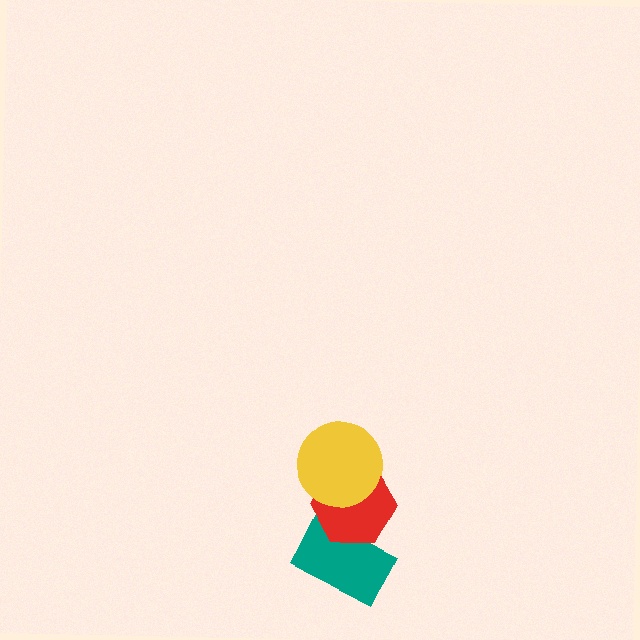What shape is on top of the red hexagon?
The yellow circle is on top of the red hexagon.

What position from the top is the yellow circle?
The yellow circle is 1st from the top.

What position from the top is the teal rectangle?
The teal rectangle is 3rd from the top.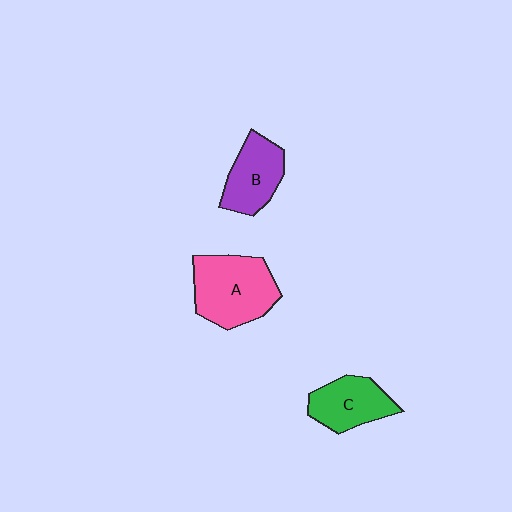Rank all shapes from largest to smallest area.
From largest to smallest: A (pink), B (purple), C (green).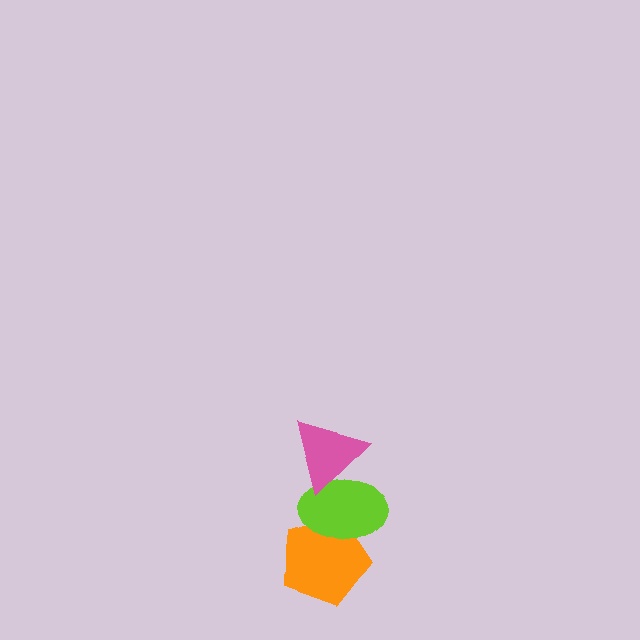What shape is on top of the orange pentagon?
The lime ellipse is on top of the orange pentagon.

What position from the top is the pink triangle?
The pink triangle is 1st from the top.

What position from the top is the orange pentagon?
The orange pentagon is 3rd from the top.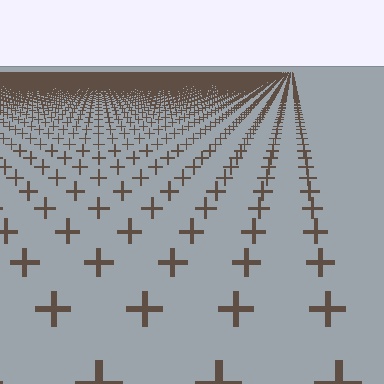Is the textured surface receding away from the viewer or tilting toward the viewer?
The surface is receding away from the viewer. Texture elements get smaller and denser toward the top.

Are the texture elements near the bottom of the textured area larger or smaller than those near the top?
Larger. Near the bottom, elements are closer to the viewer and appear at a bigger on-screen size.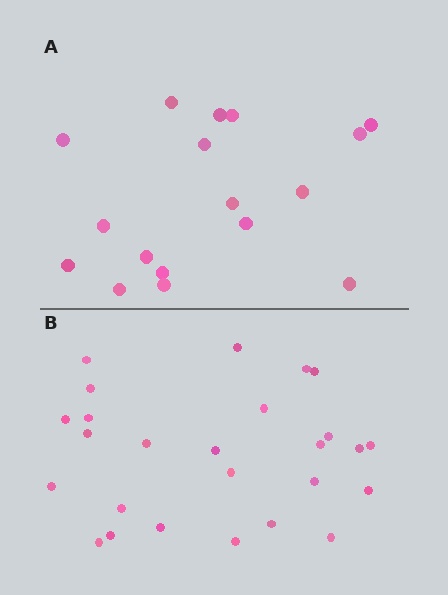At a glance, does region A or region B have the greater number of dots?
Region B (the bottom region) has more dots.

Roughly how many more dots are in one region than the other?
Region B has roughly 8 or so more dots than region A.